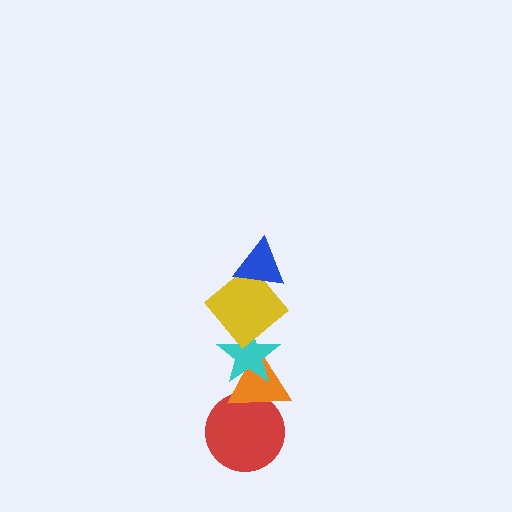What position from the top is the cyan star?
The cyan star is 3rd from the top.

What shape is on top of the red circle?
The orange triangle is on top of the red circle.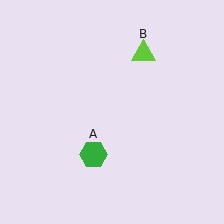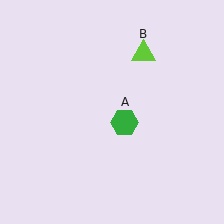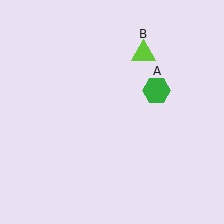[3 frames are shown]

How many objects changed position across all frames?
1 object changed position: green hexagon (object A).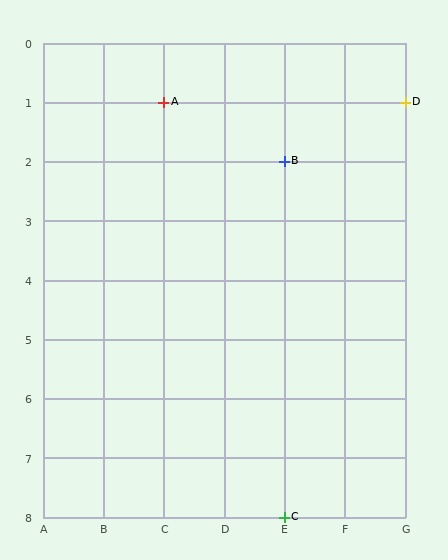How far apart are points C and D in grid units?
Points C and D are 2 columns and 7 rows apart (about 7.3 grid units diagonally).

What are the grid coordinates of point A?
Point A is at grid coordinates (C, 1).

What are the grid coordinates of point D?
Point D is at grid coordinates (G, 1).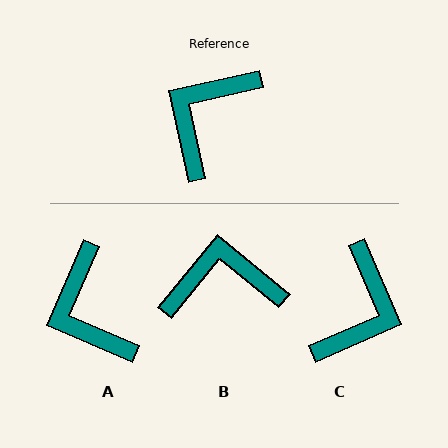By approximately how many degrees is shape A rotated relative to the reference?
Approximately 54 degrees counter-clockwise.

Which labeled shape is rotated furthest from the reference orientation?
C, about 169 degrees away.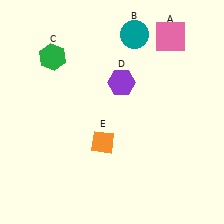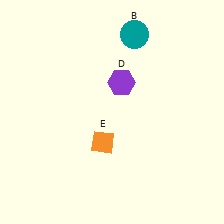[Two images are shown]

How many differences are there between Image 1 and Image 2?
There are 2 differences between the two images.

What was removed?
The green hexagon (C), the pink square (A) were removed in Image 2.